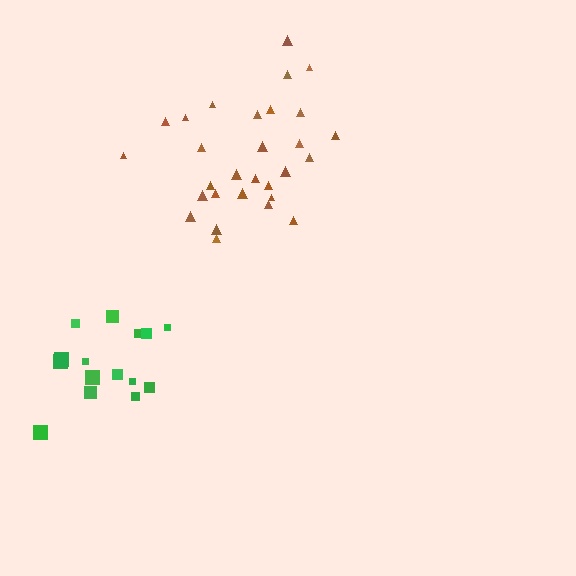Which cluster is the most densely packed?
Brown.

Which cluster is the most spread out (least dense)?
Green.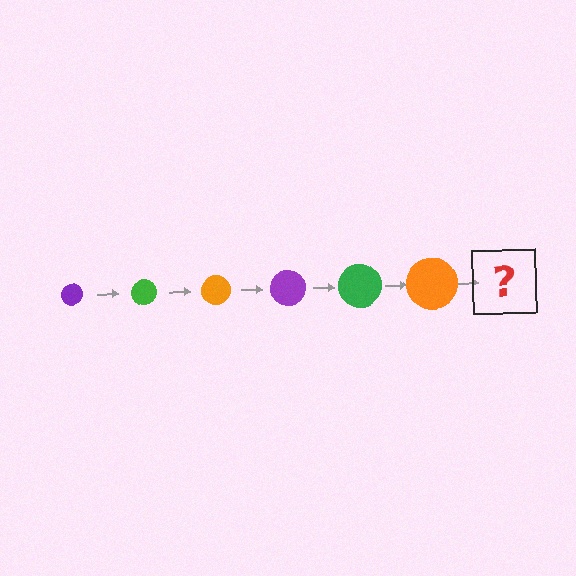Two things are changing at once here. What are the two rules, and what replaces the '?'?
The two rules are that the circle grows larger each step and the color cycles through purple, green, and orange. The '?' should be a purple circle, larger than the previous one.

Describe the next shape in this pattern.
It should be a purple circle, larger than the previous one.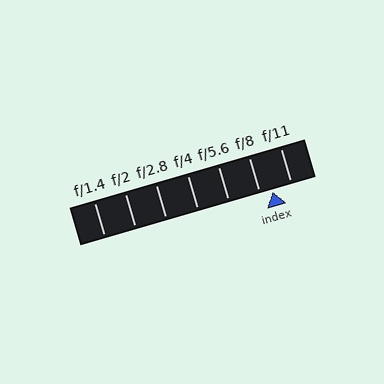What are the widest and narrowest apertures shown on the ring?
The widest aperture shown is f/1.4 and the narrowest is f/11.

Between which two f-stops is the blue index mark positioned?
The index mark is between f/8 and f/11.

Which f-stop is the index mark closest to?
The index mark is closest to f/8.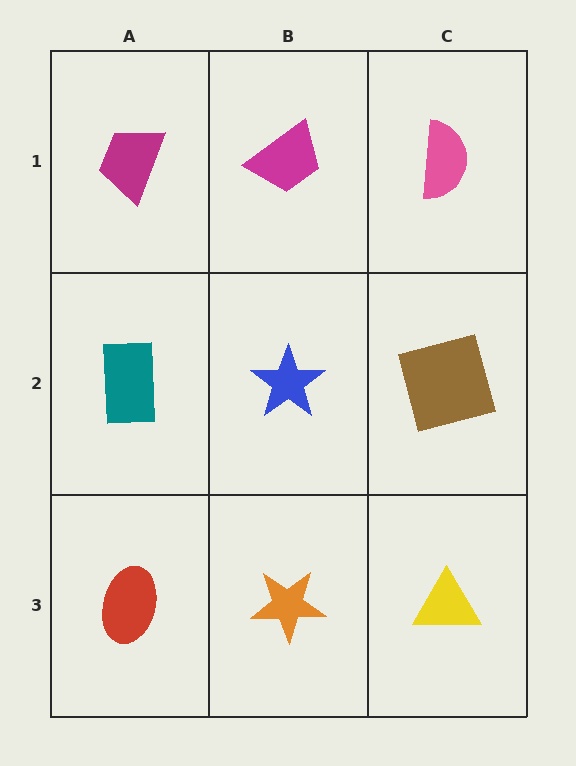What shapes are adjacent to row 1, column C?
A brown square (row 2, column C), a magenta trapezoid (row 1, column B).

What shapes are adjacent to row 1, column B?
A blue star (row 2, column B), a magenta trapezoid (row 1, column A), a pink semicircle (row 1, column C).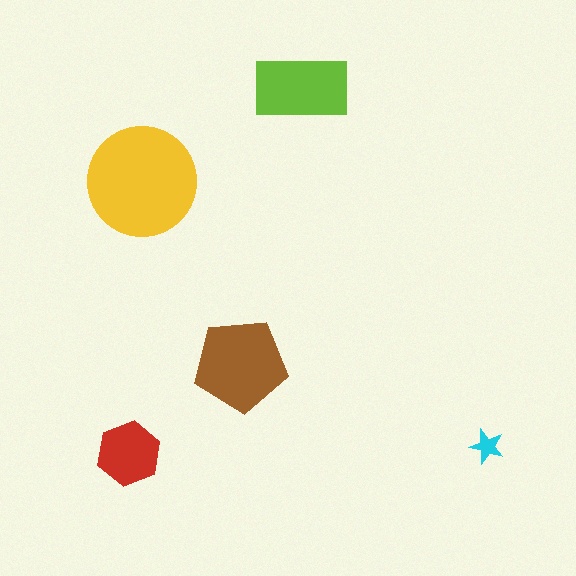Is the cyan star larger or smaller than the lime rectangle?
Smaller.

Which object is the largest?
The yellow circle.